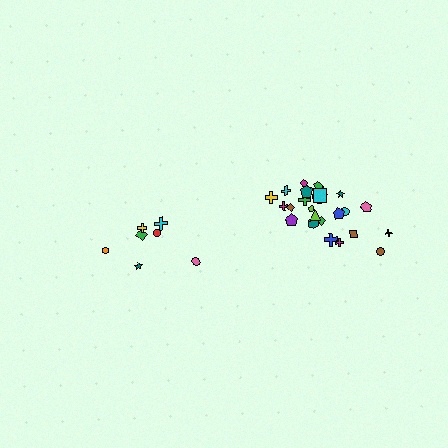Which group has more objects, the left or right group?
The right group.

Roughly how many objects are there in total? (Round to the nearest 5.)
Roughly 30 objects in total.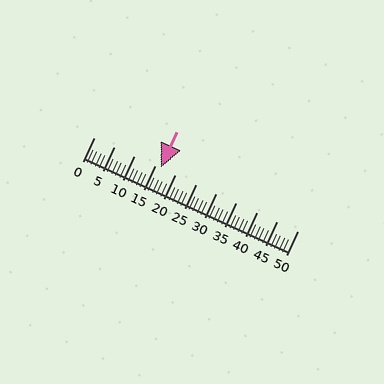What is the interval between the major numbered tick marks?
The major tick marks are spaced 5 units apart.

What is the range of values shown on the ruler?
The ruler shows values from 0 to 50.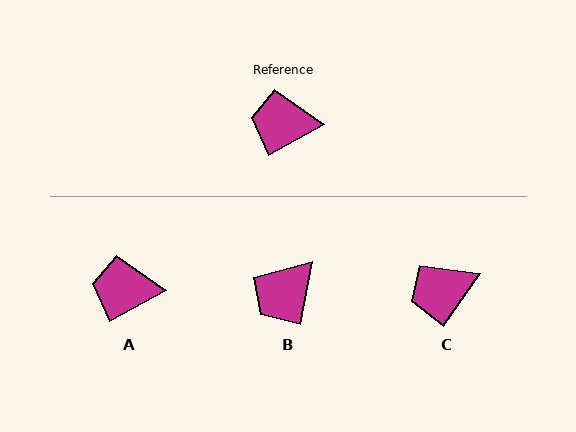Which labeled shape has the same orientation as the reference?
A.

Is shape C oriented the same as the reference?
No, it is off by about 28 degrees.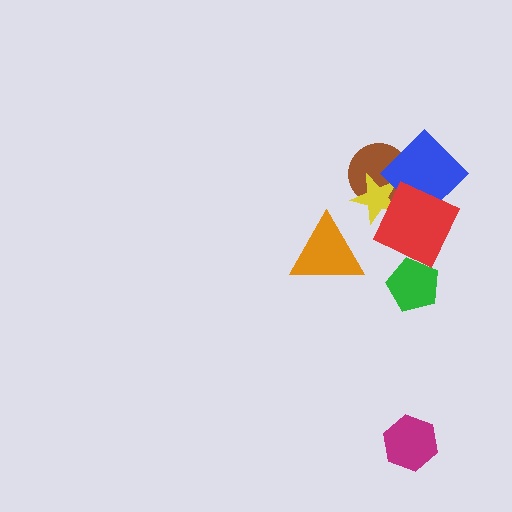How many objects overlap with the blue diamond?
3 objects overlap with the blue diamond.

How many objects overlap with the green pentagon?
1 object overlaps with the green pentagon.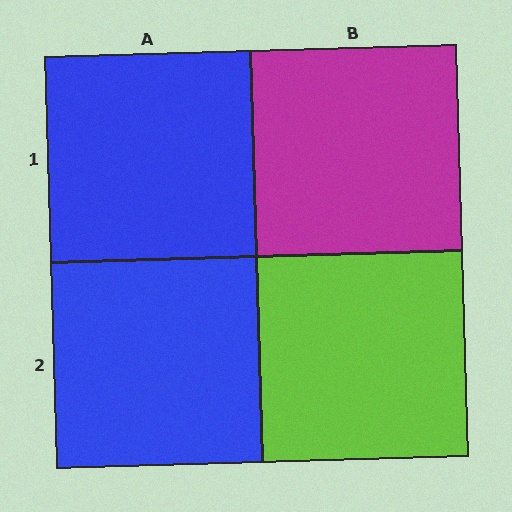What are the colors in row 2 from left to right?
Blue, lime.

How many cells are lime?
1 cell is lime.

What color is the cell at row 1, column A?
Blue.